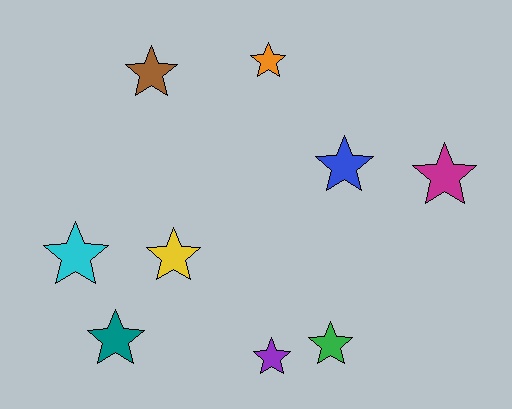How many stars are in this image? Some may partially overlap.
There are 9 stars.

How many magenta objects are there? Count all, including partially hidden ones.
There is 1 magenta object.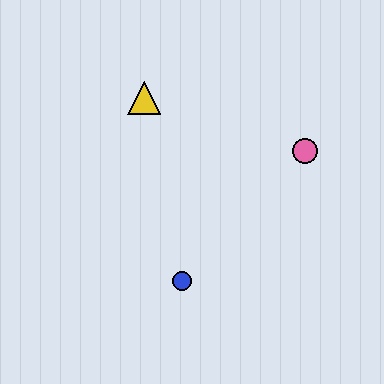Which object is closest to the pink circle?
The yellow triangle is closest to the pink circle.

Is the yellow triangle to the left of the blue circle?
Yes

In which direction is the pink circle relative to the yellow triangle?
The pink circle is to the right of the yellow triangle.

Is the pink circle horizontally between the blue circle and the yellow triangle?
No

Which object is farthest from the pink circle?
The blue circle is farthest from the pink circle.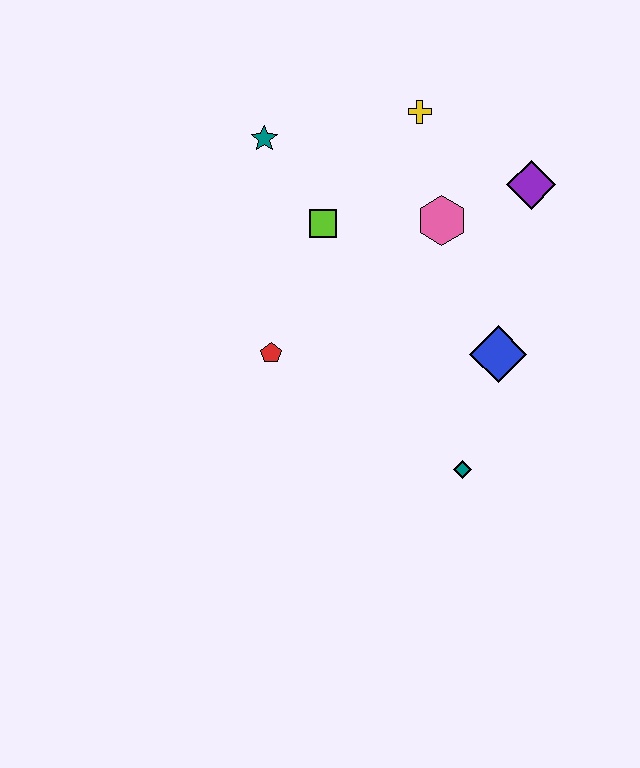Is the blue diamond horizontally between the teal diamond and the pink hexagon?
No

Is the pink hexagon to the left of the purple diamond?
Yes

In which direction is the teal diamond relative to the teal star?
The teal diamond is below the teal star.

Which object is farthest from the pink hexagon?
The teal diamond is farthest from the pink hexagon.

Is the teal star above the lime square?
Yes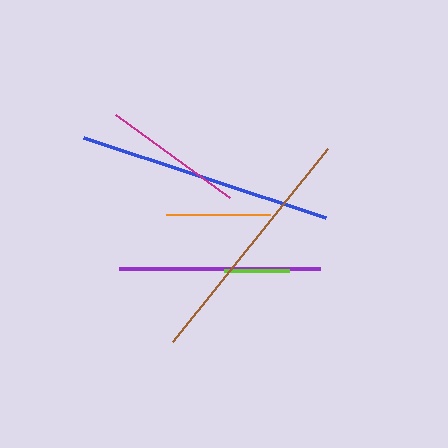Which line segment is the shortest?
The lime line is the shortest at approximately 65 pixels.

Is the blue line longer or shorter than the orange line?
The blue line is longer than the orange line.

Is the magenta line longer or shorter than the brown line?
The brown line is longer than the magenta line.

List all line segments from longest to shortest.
From longest to shortest: blue, brown, purple, magenta, orange, lime.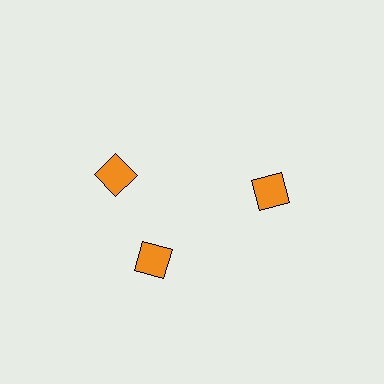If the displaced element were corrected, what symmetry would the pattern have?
It would have 3-fold rotational symmetry — the pattern would map onto itself every 120 degrees.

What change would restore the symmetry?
The symmetry would be restored by rotating it back into even spacing with its neighbors so that all 3 squares sit at equal angles and equal distance from the center.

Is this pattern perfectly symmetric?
No. The 3 orange squares are arranged in a ring, but one element near the 11 o'clock position is rotated out of alignment along the ring, breaking the 3-fold rotational symmetry.